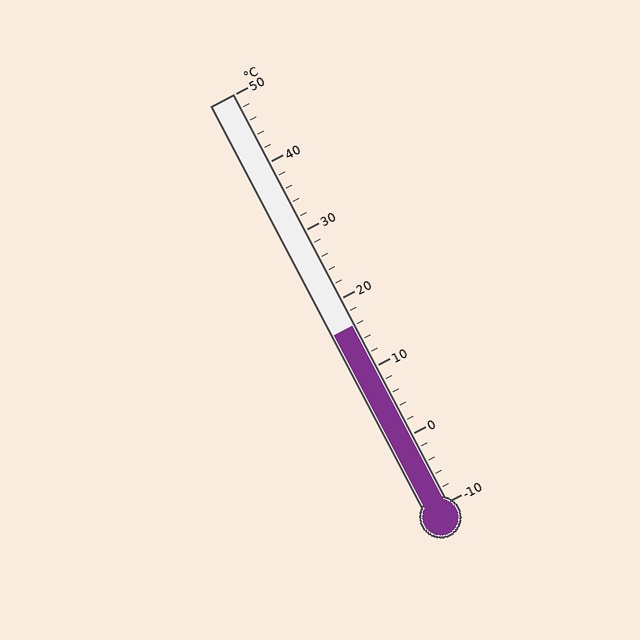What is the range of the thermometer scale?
The thermometer scale ranges from -10°C to 50°C.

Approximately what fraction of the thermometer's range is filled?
The thermometer is filled to approximately 45% of its range.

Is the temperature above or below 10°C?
The temperature is above 10°C.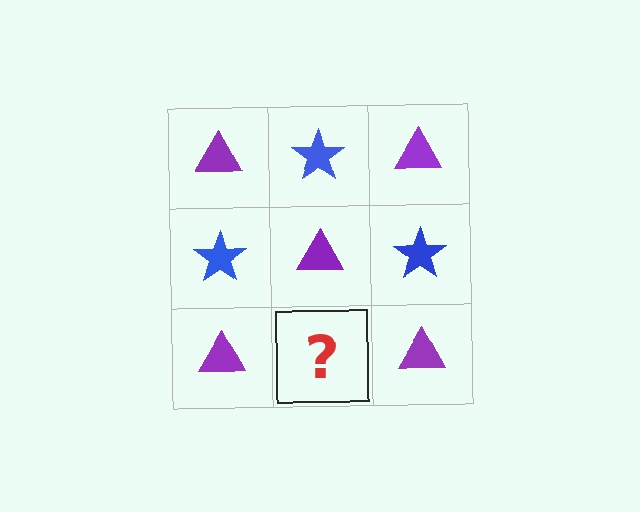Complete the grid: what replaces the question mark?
The question mark should be replaced with a blue star.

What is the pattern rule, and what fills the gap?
The rule is that it alternates purple triangle and blue star in a checkerboard pattern. The gap should be filled with a blue star.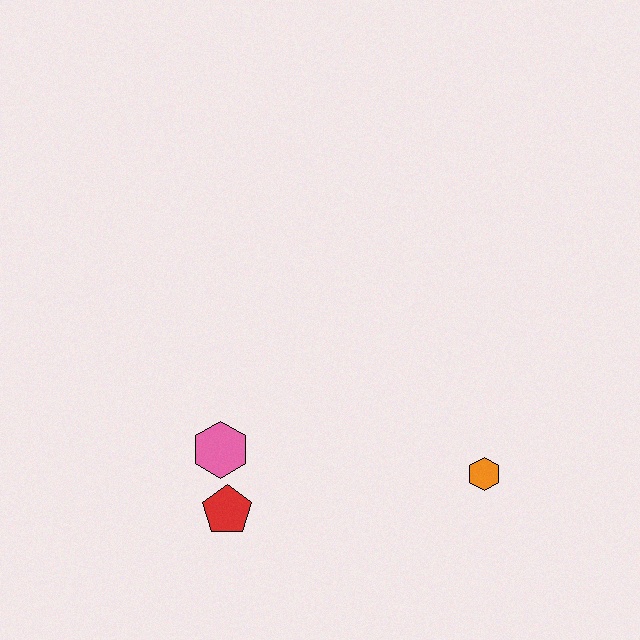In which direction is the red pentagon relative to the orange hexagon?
The red pentagon is to the left of the orange hexagon.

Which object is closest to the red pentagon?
The pink hexagon is closest to the red pentagon.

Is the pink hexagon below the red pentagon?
No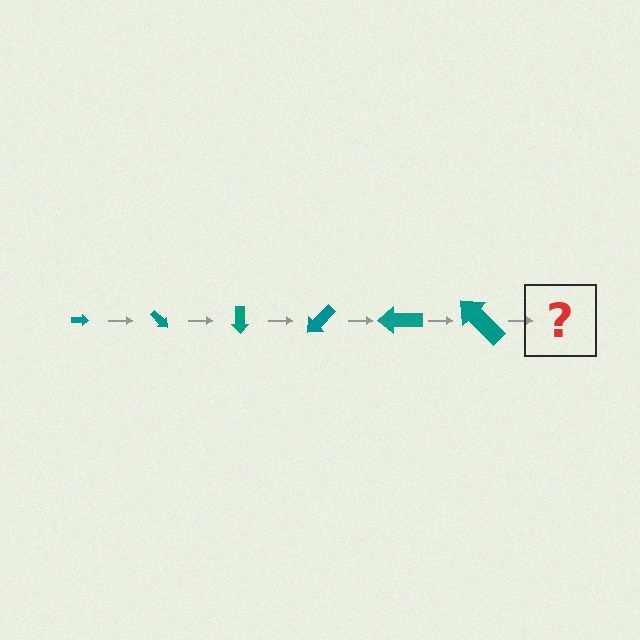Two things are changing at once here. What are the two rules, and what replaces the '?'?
The two rules are that the arrow grows larger each step and it rotates 45 degrees each step. The '?' should be an arrow, larger than the previous one and rotated 270 degrees from the start.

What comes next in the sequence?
The next element should be an arrow, larger than the previous one and rotated 270 degrees from the start.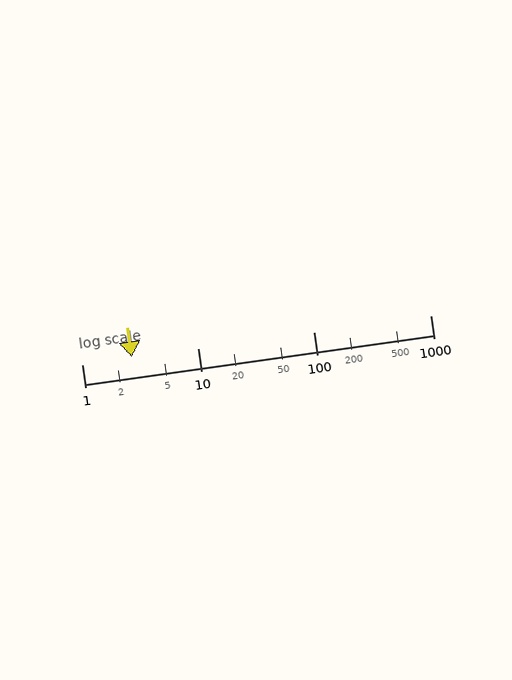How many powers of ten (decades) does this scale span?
The scale spans 3 decades, from 1 to 1000.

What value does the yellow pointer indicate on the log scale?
The pointer indicates approximately 2.7.